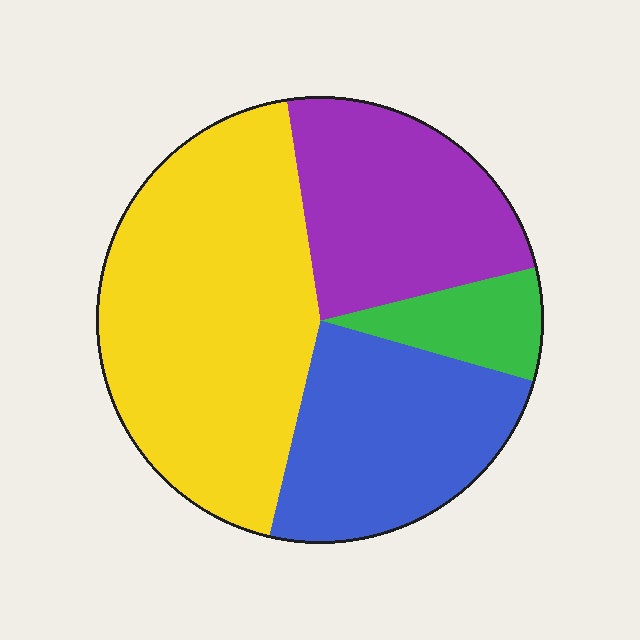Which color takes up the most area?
Yellow, at roughly 45%.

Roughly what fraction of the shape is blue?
Blue covers around 25% of the shape.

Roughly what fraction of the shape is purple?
Purple takes up about one quarter (1/4) of the shape.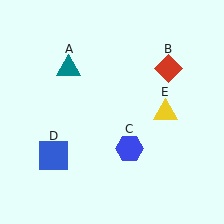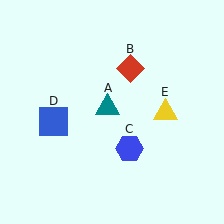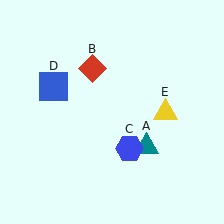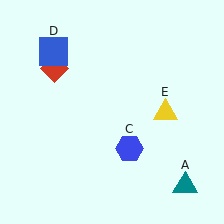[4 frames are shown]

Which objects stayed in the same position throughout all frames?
Blue hexagon (object C) and yellow triangle (object E) remained stationary.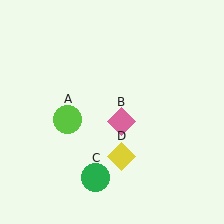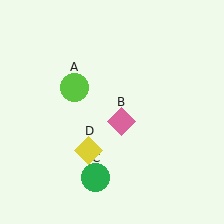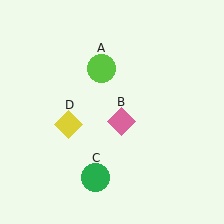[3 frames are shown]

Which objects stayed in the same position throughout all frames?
Pink diamond (object B) and green circle (object C) remained stationary.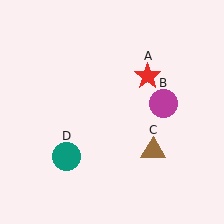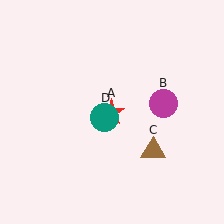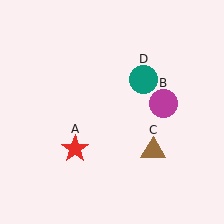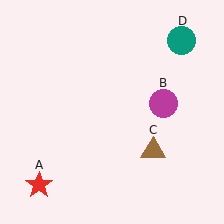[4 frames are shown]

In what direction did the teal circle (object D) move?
The teal circle (object D) moved up and to the right.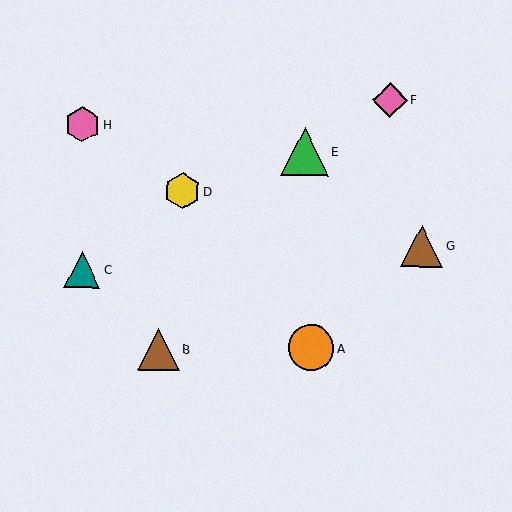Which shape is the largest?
The green triangle (labeled E) is the largest.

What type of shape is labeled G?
Shape G is a brown triangle.